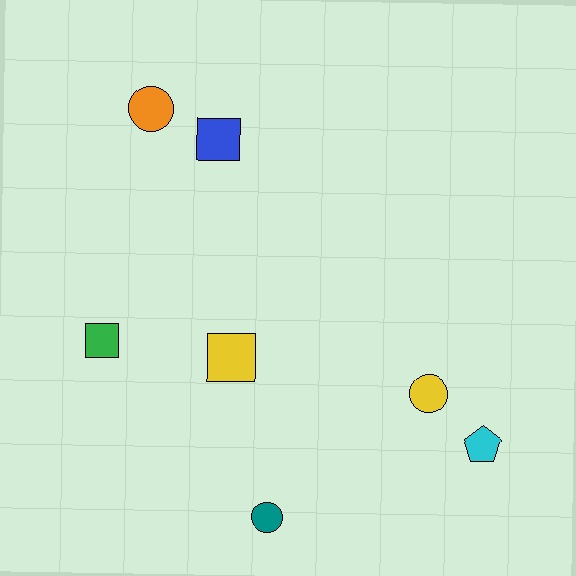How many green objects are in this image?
There is 1 green object.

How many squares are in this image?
There are 3 squares.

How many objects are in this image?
There are 7 objects.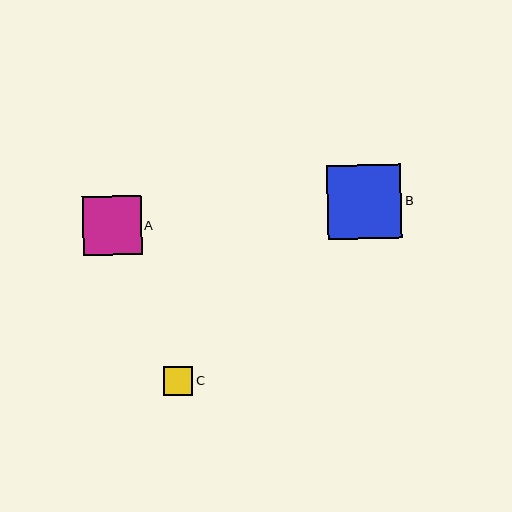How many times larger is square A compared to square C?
Square A is approximately 2.0 times the size of square C.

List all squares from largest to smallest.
From largest to smallest: B, A, C.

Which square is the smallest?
Square C is the smallest with a size of approximately 29 pixels.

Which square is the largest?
Square B is the largest with a size of approximately 74 pixels.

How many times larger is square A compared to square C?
Square A is approximately 2.0 times the size of square C.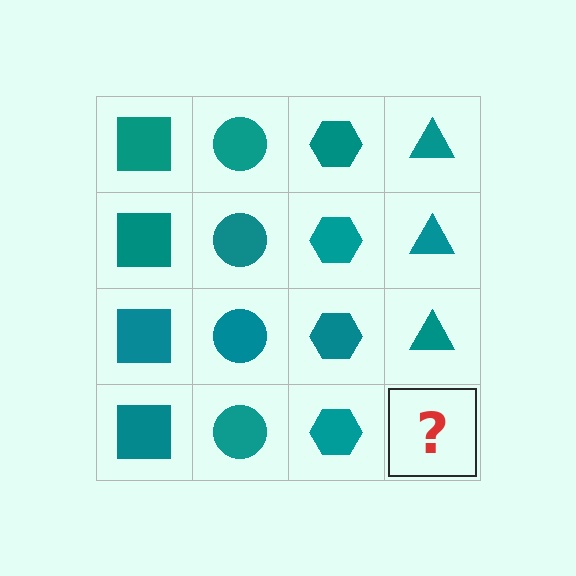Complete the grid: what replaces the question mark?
The question mark should be replaced with a teal triangle.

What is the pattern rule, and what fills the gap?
The rule is that each column has a consistent shape. The gap should be filled with a teal triangle.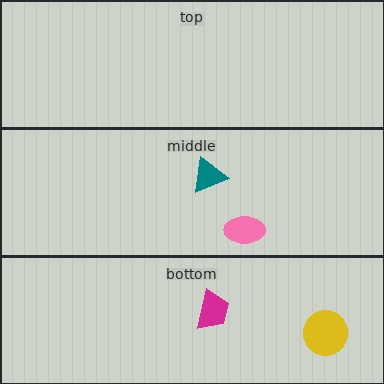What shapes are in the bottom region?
The magenta trapezoid, the yellow circle.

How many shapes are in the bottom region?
2.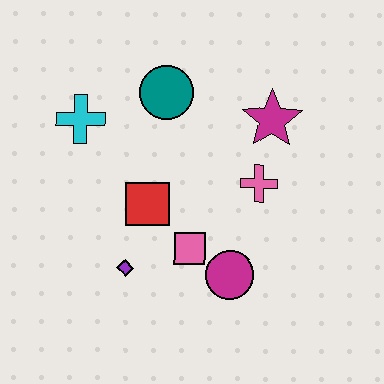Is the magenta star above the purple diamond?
Yes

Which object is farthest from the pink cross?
The cyan cross is farthest from the pink cross.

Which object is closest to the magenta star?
The pink cross is closest to the magenta star.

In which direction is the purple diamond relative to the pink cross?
The purple diamond is to the left of the pink cross.